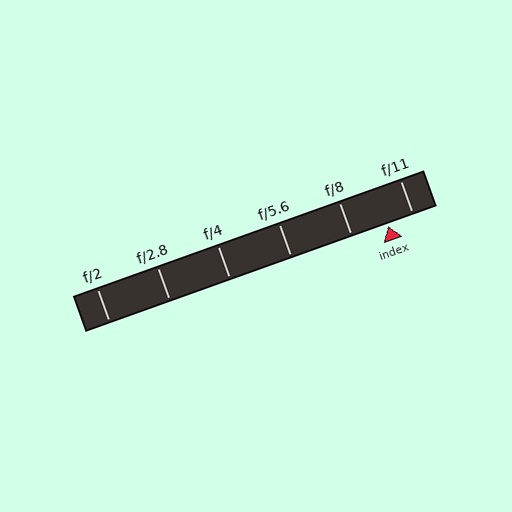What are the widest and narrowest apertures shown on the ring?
The widest aperture shown is f/2 and the narrowest is f/11.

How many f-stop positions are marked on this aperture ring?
There are 6 f-stop positions marked.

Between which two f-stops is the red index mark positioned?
The index mark is between f/8 and f/11.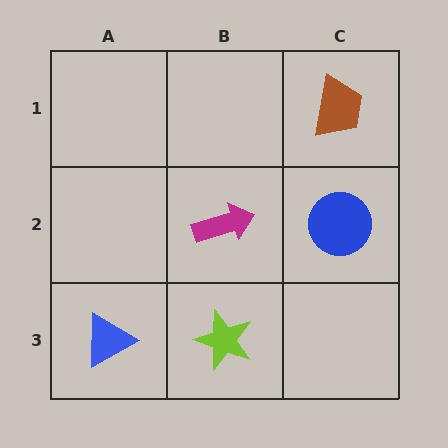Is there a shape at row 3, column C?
No, that cell is empty.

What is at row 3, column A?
A blue triangle.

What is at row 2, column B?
A magenta arrow.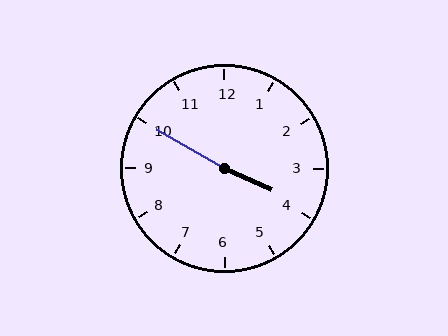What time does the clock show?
3:50.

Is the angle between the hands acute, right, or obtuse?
It is obtuse.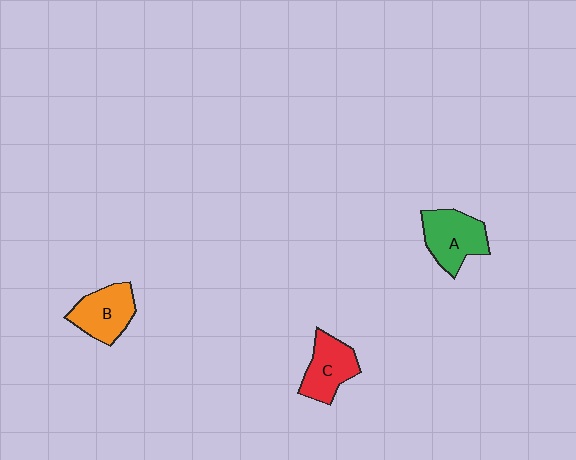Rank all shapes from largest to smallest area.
From largest to smallest: A (green), B (orange), C (red).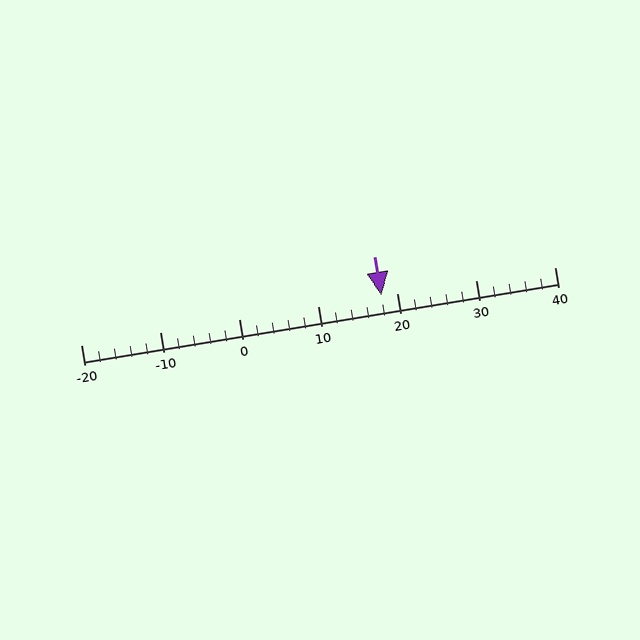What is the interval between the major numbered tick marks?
The major tick marks are spaced 10 units apart.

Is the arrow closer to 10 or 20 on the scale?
The arrow is closer to 20.